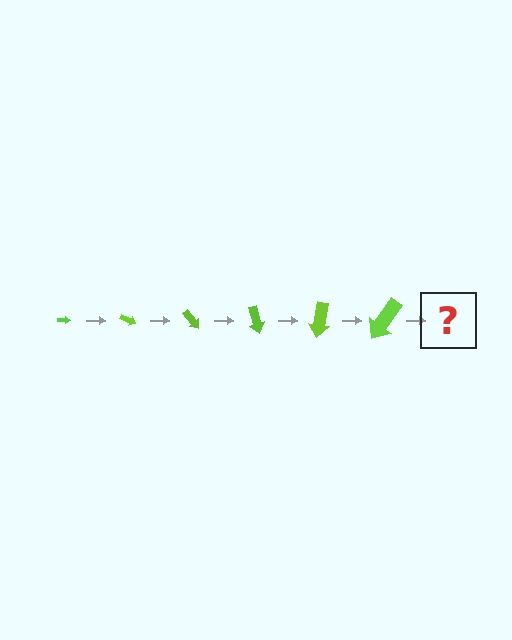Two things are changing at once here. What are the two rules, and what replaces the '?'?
The two rules are that the arrow grows larger each step and it rotates 25 degrees each step. The '?' should be an arrow, larger than the previous one and rotated 150 degrees from the start.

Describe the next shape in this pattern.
It should be an arrow, larger than the previous one and rotated 150 degrees from the start.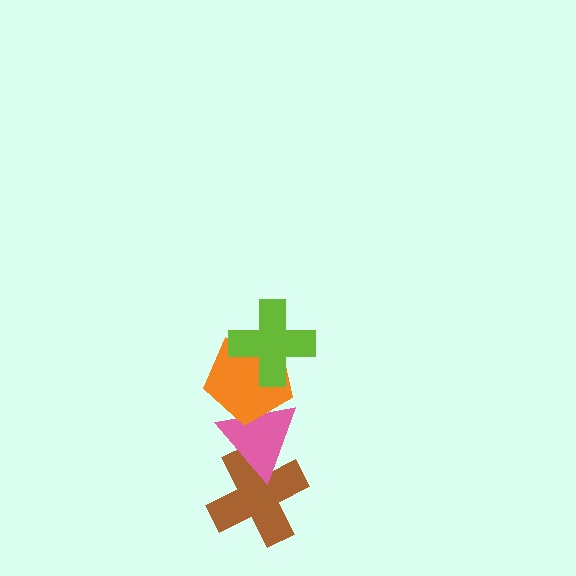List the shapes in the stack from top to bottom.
From top to bottom: the lime cross, the orange pentagon, the pink triangle, the brown cross.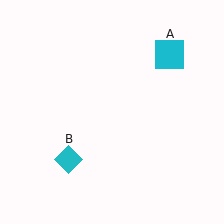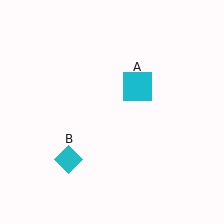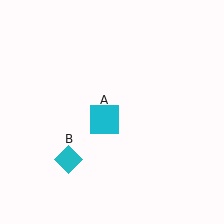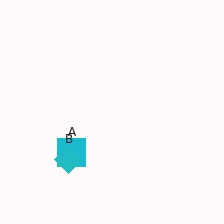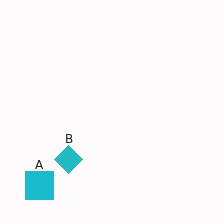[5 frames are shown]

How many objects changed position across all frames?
1 object changed position: cyan square (object A).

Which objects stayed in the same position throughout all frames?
Cyan diamond (object B) remained stationary.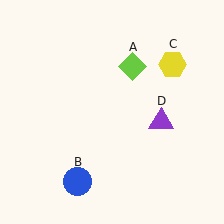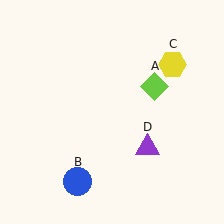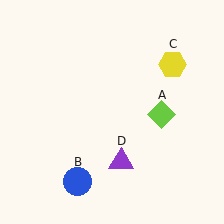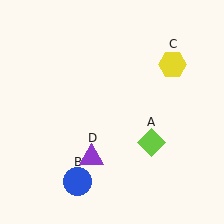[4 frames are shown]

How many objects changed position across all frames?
2 objects changed position: lime diamond (object A), purple triangle (object D).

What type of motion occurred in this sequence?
The lime diamond (object A), purple triangle (object D) rotated clockwise around the center of the scene.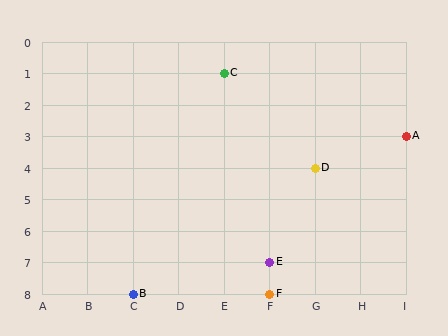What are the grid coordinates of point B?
Point B is at grid coordinates (C, 8).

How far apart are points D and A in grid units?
Points D and A are 2 columns and 1 row apart (about 2.2 grid units diagonally).